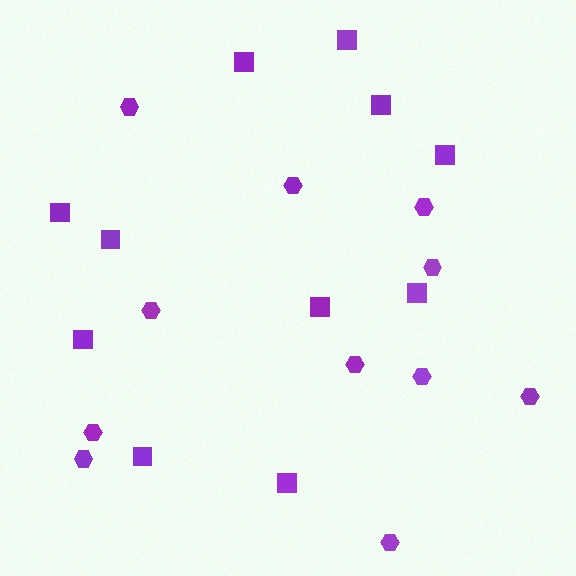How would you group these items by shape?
There are 2 groups: one group of hexagons (11) and one group of squares (11).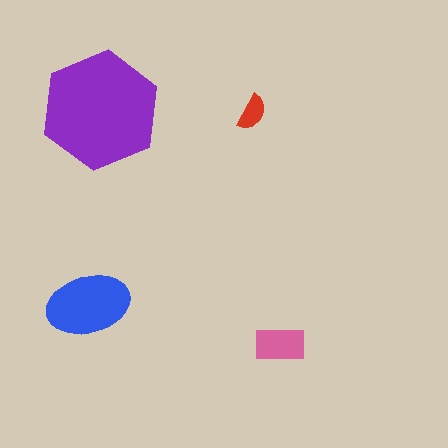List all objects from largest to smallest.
The purple hexagon, the blue ellipse, the pink rectangle, the red semicircle.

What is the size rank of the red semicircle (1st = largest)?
4th.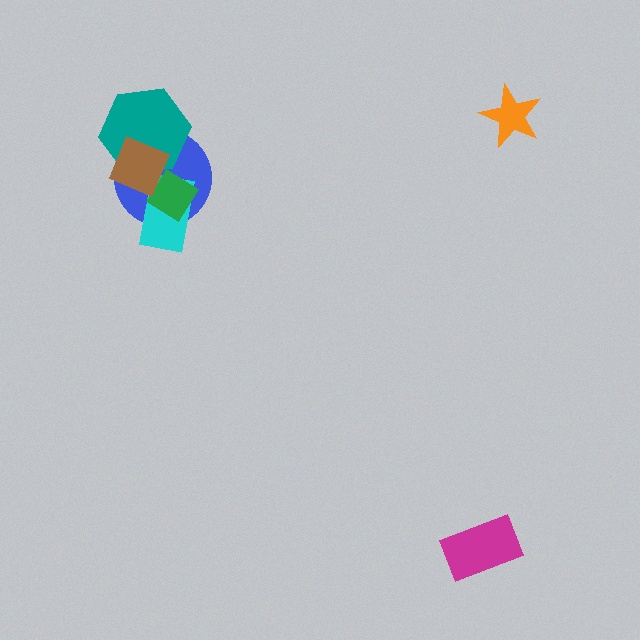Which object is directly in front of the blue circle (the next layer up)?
The cyan rectangle is directly in front of the blue circle.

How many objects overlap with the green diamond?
3 objects overlap with the green diamond.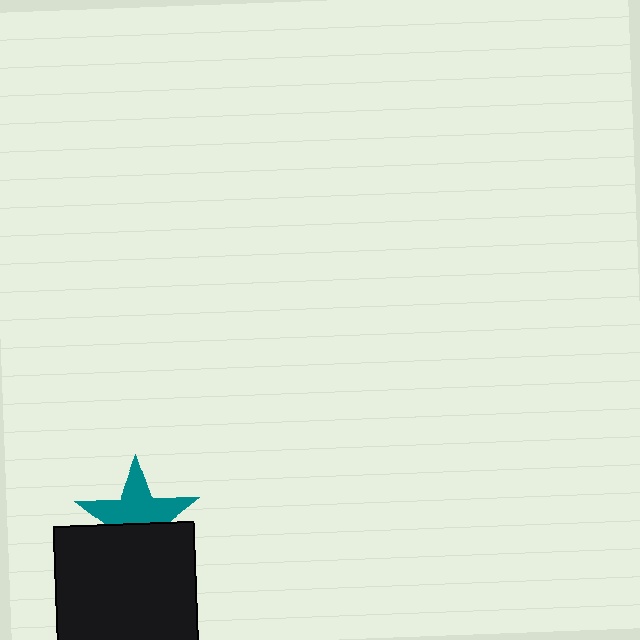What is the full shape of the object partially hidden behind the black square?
The partially hidden object is a teal star.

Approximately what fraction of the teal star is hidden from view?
Roughly 42% of the teal star is hidden behind the black square.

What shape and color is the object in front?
The object in front is a black square.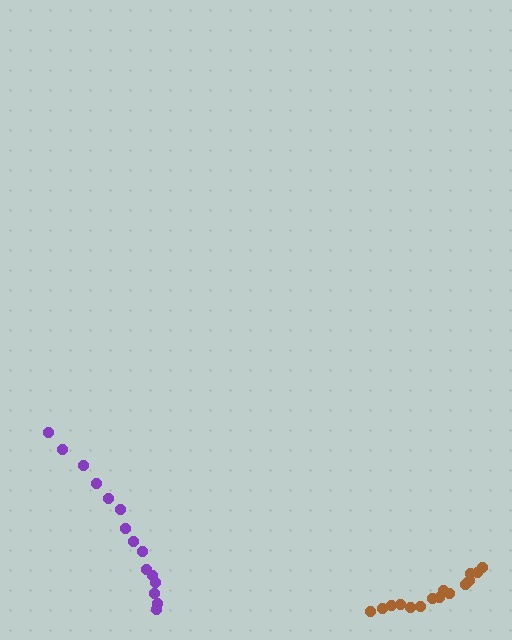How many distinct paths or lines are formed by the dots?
There are 2 distinct paths.